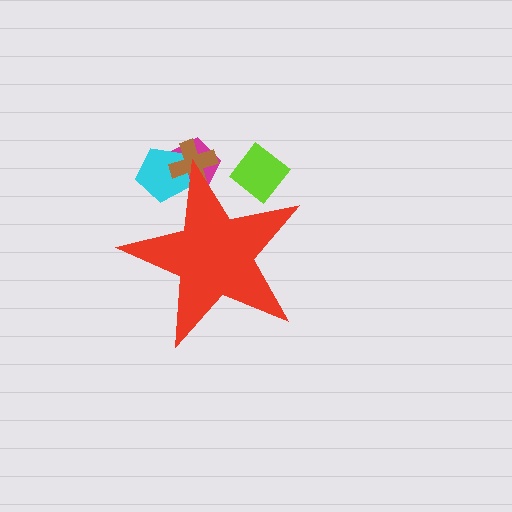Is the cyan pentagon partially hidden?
Yes, the cyan pentagon is partially hidden behind the red star.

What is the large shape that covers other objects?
A red star.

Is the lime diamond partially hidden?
Yes, the lime diamond is partially hidden behind the red star.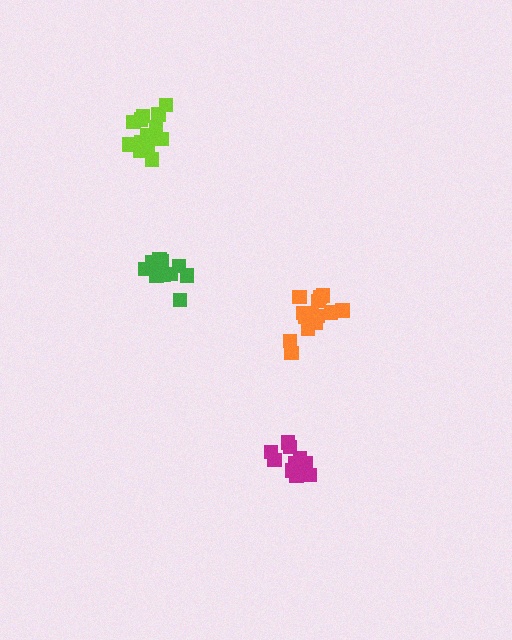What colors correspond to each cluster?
The clusters are colored: orange, lime, green, magenta.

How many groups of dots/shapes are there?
There are 4 groups.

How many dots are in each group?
Group 1: 14 dots, Group 2: 15 dots, Group 3: 11 dots, Group 4: 10 dots (50 total).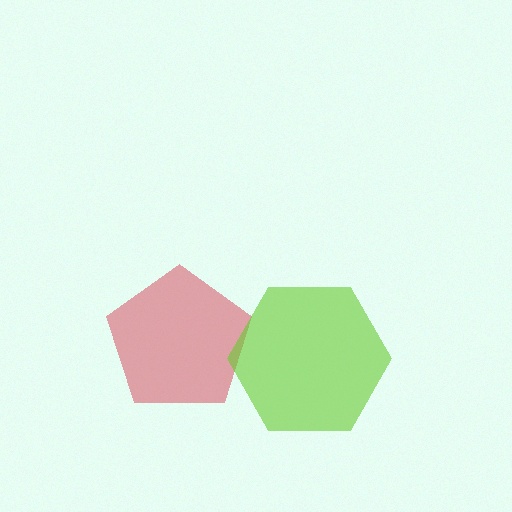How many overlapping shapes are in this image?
There are 2 overlapping shapes in the image.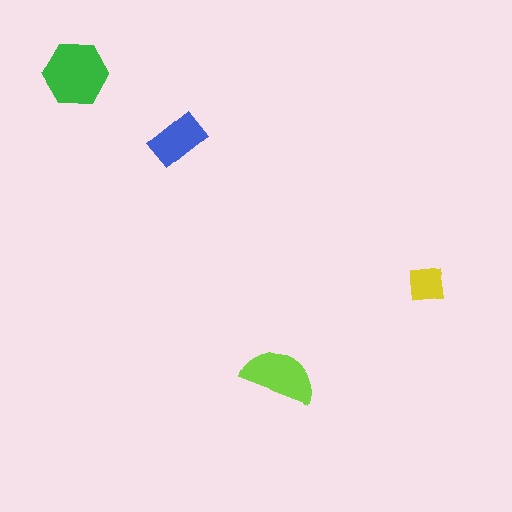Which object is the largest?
The green hexagon.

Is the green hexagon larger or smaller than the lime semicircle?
Larger.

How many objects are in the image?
There are 4 objects in the image.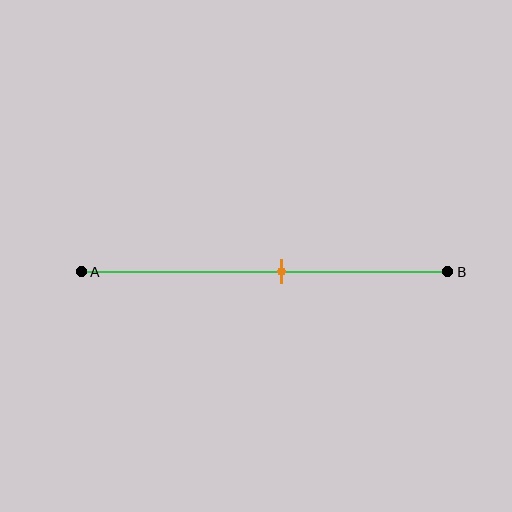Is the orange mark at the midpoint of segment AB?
No, the mark is at about 55% from A, not at the 50% midpoint.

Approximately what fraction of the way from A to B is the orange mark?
The orange mark is approximately 55% of the way from A to B.